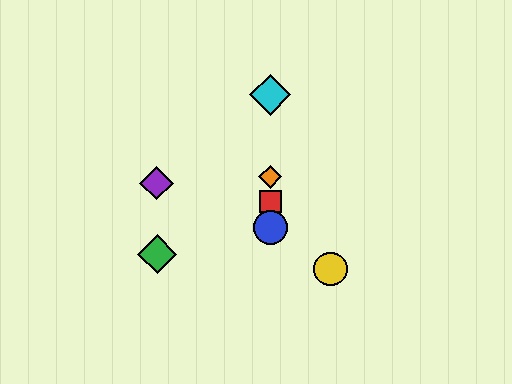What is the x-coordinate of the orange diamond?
The orange diamond is at x≈270.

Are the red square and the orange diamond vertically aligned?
Yes, both are at x≈270.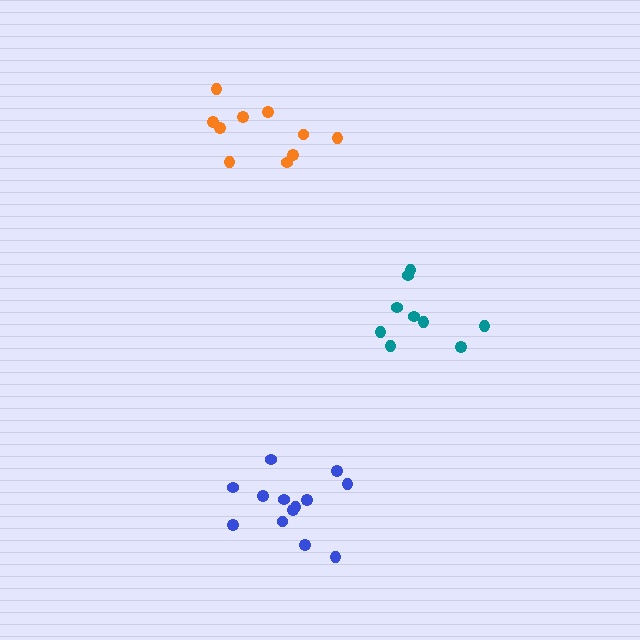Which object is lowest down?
The blue cluster is bottommost.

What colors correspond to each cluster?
The clusters are colored: teal, blue, orange.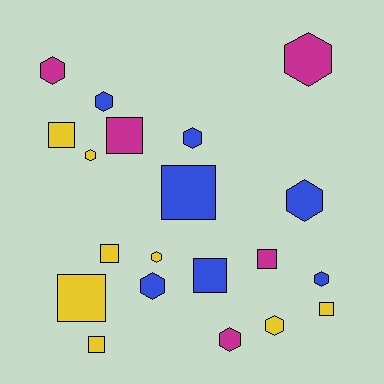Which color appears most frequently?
Yellow, with 8 objects.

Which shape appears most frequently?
Hexagon, with 11 objects.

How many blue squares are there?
There are 2 blue squares.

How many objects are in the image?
There are 20 objects.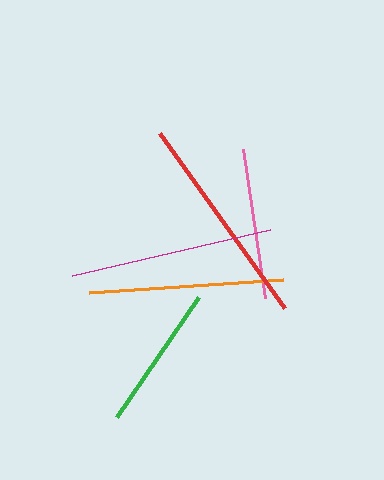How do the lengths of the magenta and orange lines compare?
The magenta and orange lines are approximately the same length.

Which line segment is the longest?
The red line is the longest at approximately 216 pixels.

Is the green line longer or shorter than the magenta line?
The magenta line is longer than the green line.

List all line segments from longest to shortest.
From longest to shortest: red, magenta, orange, pink, green.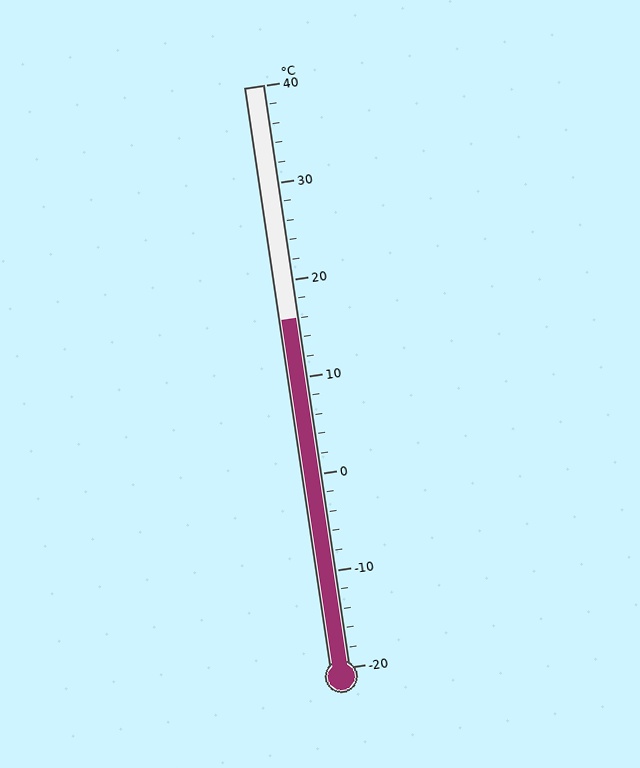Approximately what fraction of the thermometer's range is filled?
The thermometer is filled to approximately 60% of its range.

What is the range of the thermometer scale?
The thermometer scale ranges from -20°C to 40°C.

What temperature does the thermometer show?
The thermometer shows approximately 16°C.